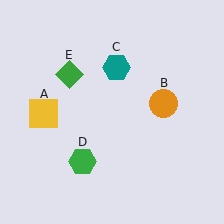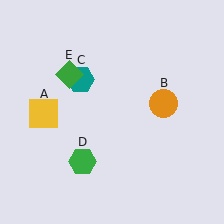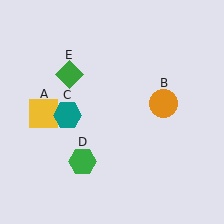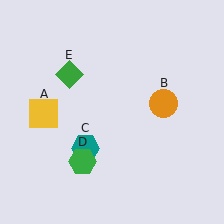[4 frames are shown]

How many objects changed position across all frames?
1 object changed position: teal hexagon (object C).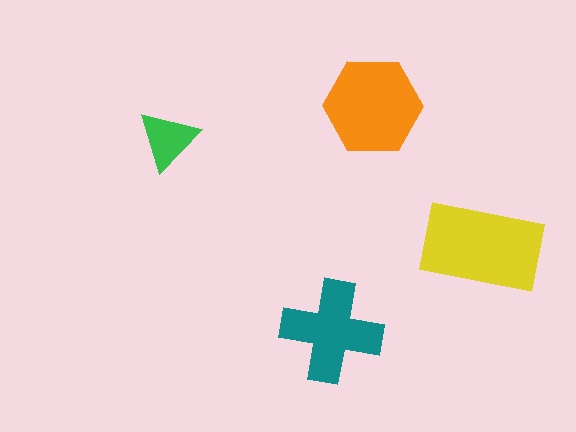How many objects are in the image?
There are 4 objects in the image.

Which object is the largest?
The yellow rectangle.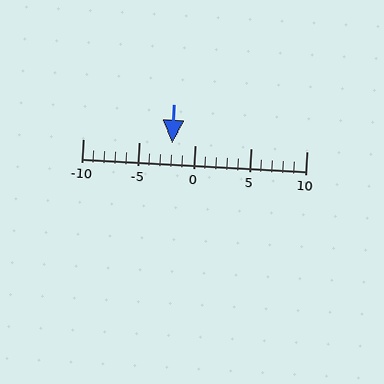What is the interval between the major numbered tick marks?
The major tick marks are spaced 5 units apart.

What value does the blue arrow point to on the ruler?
The blue arrow points to approximately -2.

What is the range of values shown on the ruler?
The ruler shows values from -10 to 10.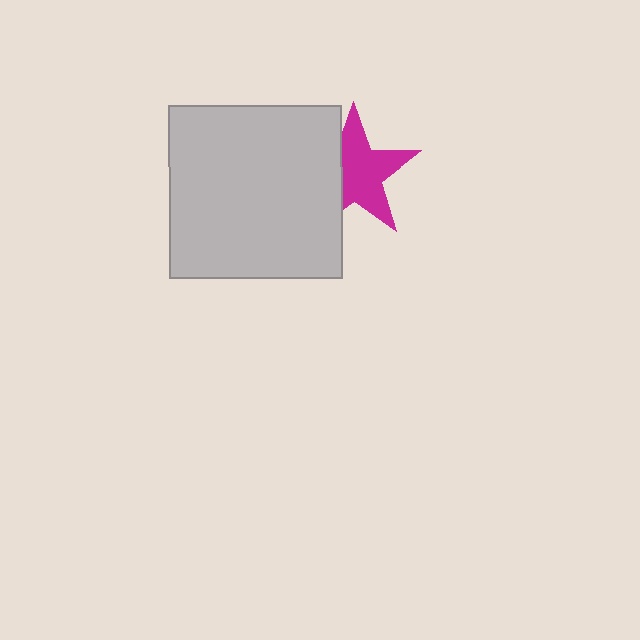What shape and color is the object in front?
The object in front is a light gray square.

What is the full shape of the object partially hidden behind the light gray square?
The partially hidden object is a magenta star.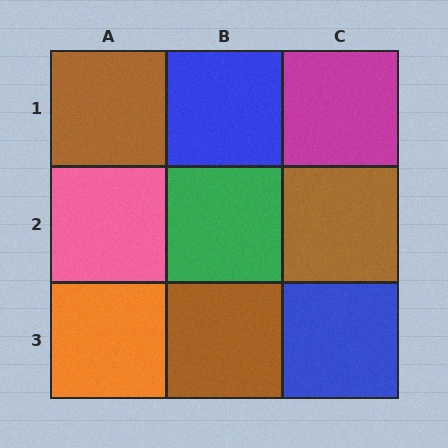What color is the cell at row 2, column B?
Green.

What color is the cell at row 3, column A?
Orange.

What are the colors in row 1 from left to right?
Brown, blue, magenta.